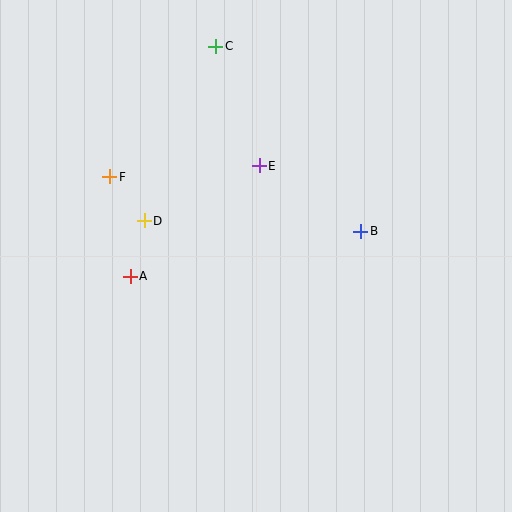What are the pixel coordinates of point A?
Point A is at (130, 276).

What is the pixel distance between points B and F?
The distance between B and F is 256 pixels.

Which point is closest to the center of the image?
Point E at (259, 166) is closest to the center.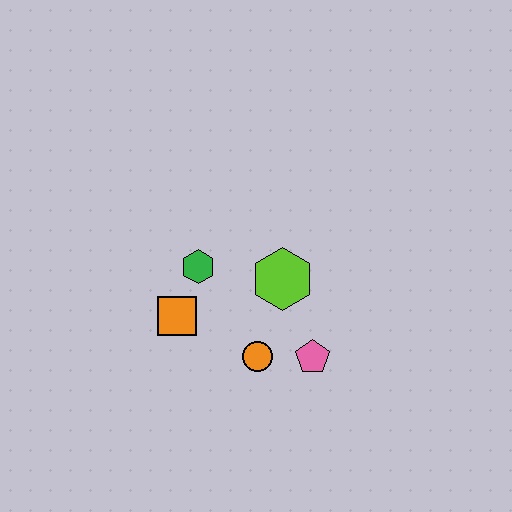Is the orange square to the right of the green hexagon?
No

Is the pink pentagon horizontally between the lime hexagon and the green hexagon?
No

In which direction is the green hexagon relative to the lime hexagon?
The green hexagon is to the left of the lime hexagon.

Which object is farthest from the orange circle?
The green hexagon is farthest from the orange circle.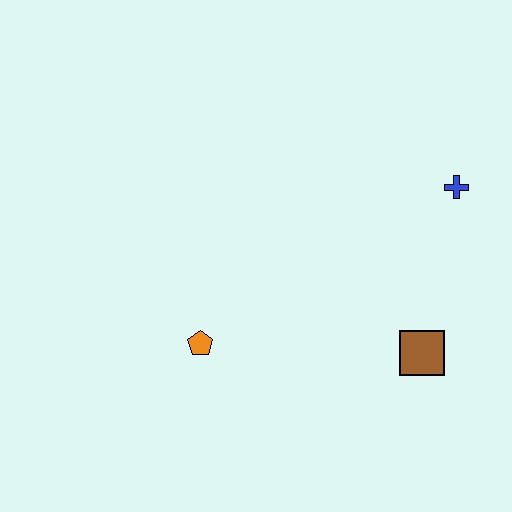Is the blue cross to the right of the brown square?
Yes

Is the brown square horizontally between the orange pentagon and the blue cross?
Yes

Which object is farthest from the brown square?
The orange pentagon is farthest from the brown square.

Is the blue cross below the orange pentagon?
No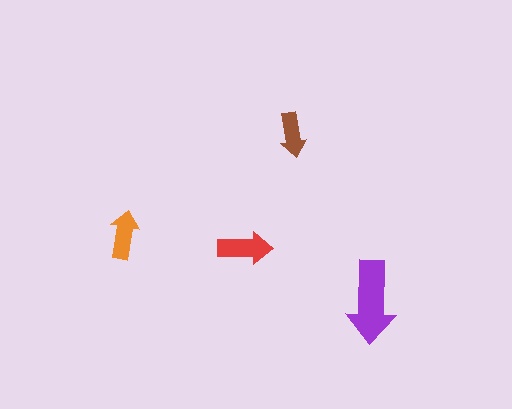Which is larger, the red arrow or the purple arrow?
The purple one.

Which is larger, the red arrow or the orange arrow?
The red one.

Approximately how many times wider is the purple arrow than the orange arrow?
About 1.5 times wider.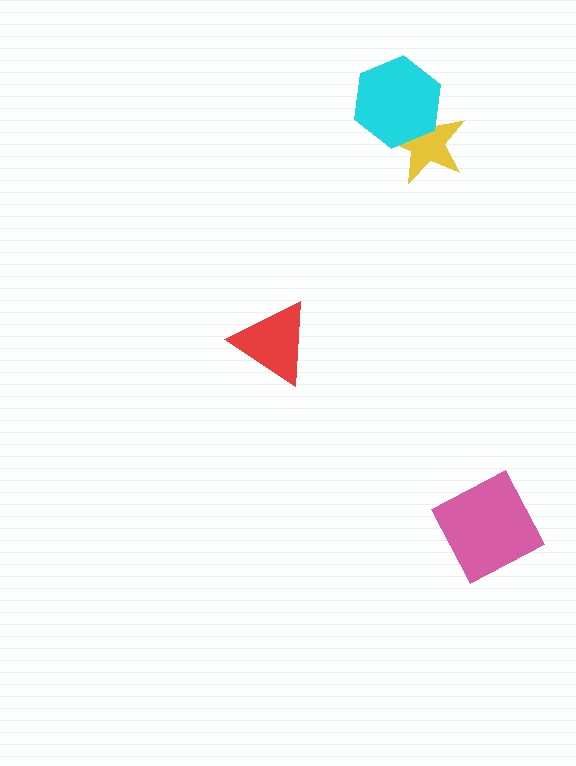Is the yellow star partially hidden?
Yes, it is partially covered by another shape.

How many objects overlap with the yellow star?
1 object overlaps with the yellow star.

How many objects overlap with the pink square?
0 objects overlap with the pink square.